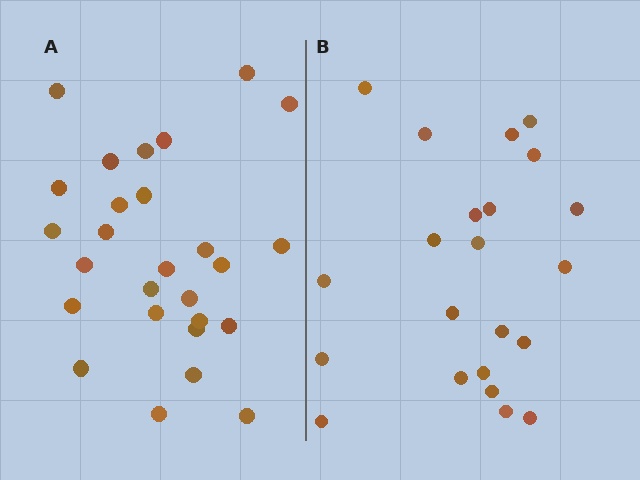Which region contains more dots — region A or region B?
Region A (the left region) has more dots.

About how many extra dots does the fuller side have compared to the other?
Region A has about 5 more dots than region B.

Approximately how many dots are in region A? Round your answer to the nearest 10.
About 30 dots. (The exact count is 27, which rounds to 30.)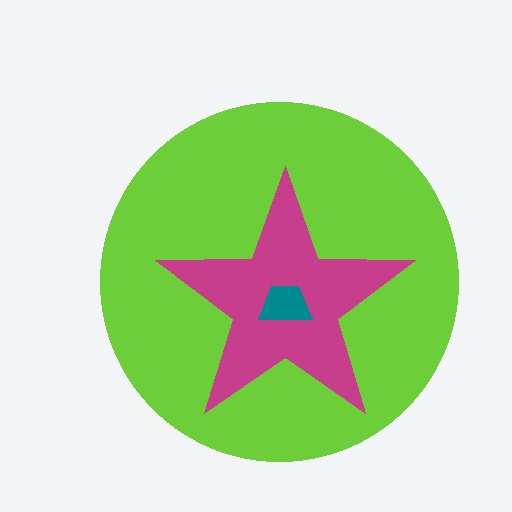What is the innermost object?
The teal trapezoid.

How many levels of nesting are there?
3.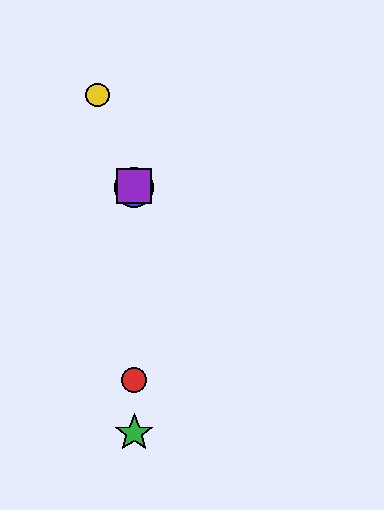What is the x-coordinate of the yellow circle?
The yellow circle is at x≈97.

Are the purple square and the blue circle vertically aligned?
Yes, both are at x≈134.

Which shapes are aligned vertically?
The red circle, the blue circle, the green star, the purple square are aligned vertically.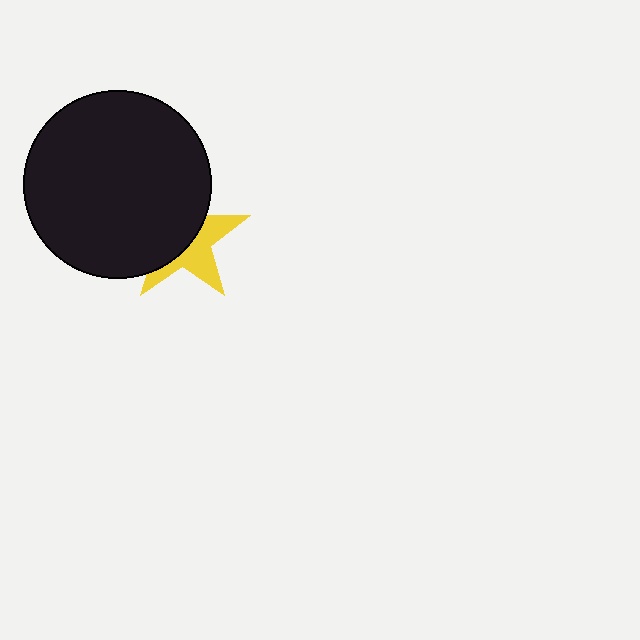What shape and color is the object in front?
The object in front is a black circle.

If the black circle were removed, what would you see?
You would see the complete yellow star.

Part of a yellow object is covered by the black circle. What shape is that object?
It is a star.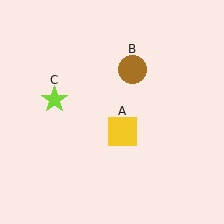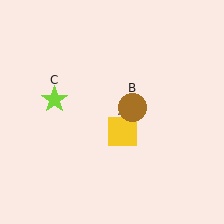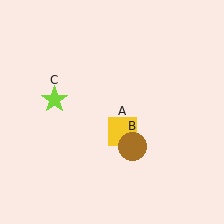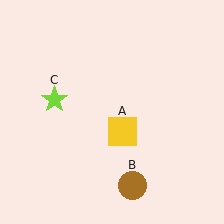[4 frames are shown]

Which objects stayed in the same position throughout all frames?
Yellow square (object A) and lime star (object C) remained stationary.